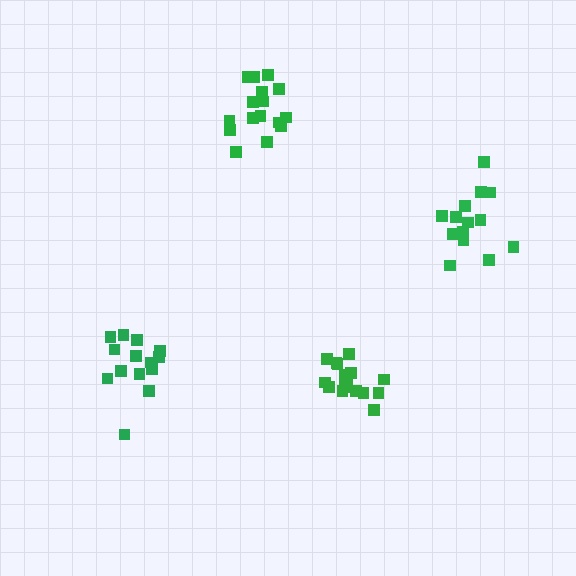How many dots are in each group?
Group 1: 16 dots, Group 2: 14 dots, Group 3: 16 dots, Group 4: 14 dots (60 total).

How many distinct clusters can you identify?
There are 4 distinct clusters.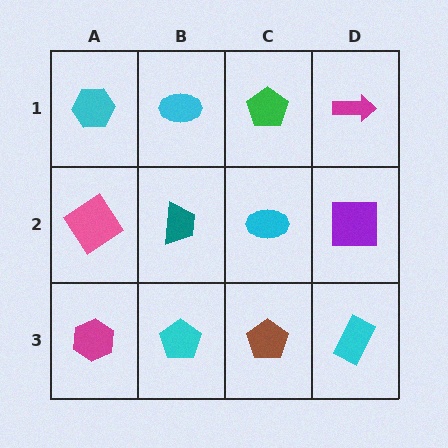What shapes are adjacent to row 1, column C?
A cyan ellipse (row 2, column C), a cyan ellipse (row 1, column B), a magenta arrow (row 1, column D).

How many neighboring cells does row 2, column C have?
4.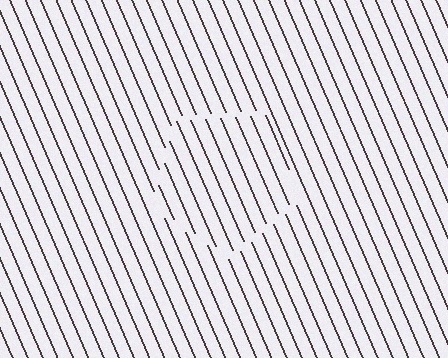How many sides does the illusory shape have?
5 sides — the line-ends trace a pentagon.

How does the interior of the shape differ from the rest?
The interior of the shape contains the same grating, shifted by half a period — the contour is defined by the phase discontinuity where line-ends from the inner and outer gratings abut.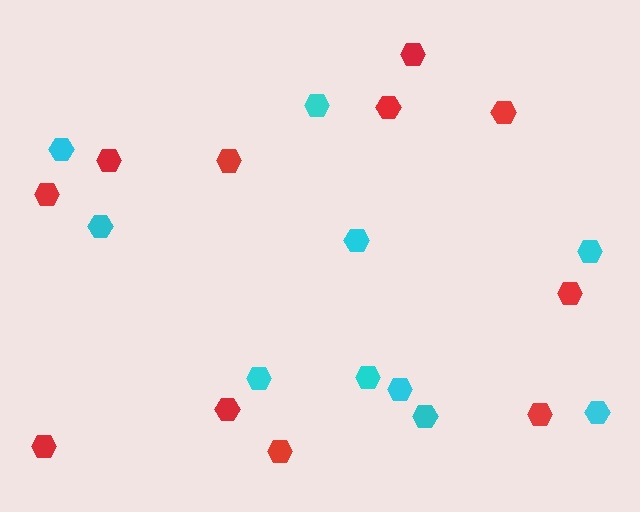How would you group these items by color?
There are 2 groups: one group of red hexagons (11) and one group of cyan hexagons (10).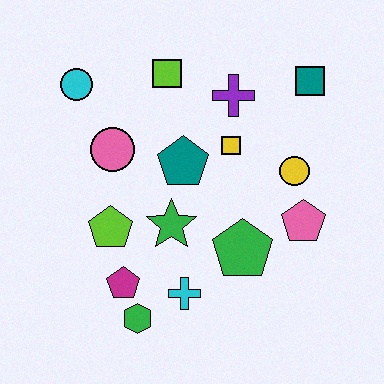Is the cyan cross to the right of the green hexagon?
Yes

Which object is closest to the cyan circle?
The pink circle is closest to the cyan circle.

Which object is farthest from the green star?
The teal square is farthest from the green star.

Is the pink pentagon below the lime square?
Yes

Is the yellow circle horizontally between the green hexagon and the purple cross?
No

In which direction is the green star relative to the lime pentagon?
The green star is to the right of the lime pentagon.